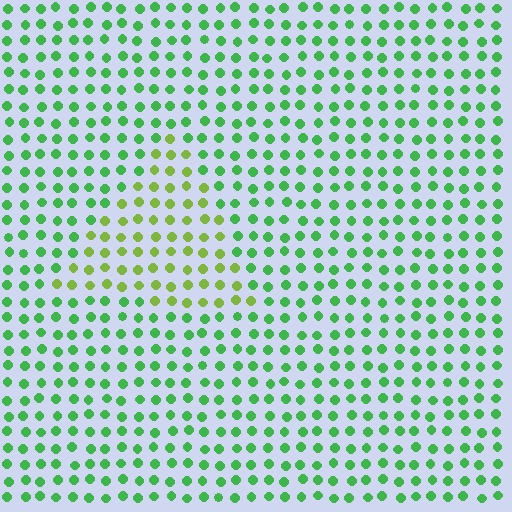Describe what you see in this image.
The image is filled with small green elements in a uniform arrangement. A triangle-shaped region is visible where the elements are tinted to a slightly different hue, forming a subtle color boundary.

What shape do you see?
I see a triangle.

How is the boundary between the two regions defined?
The boundary is defined purely by a slight shift in hue (about 38 degrees). Spacing, size, and orientation are identical on both sides.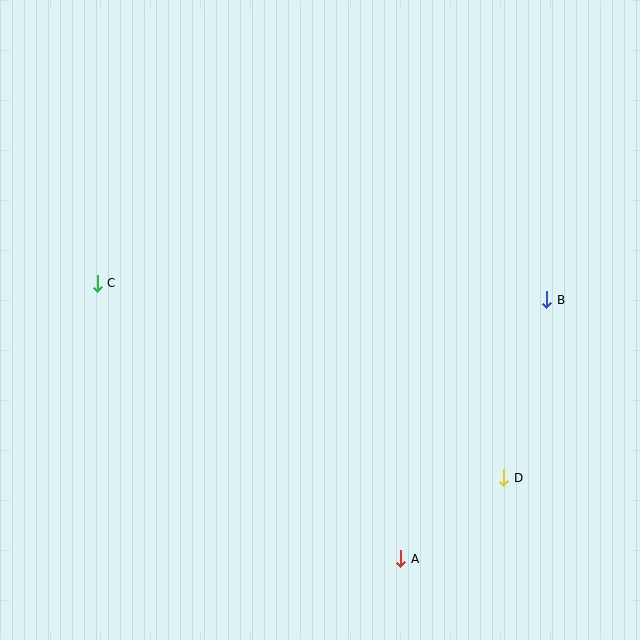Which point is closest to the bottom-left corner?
Point C is closest to the bottom-left corner.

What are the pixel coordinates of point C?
Point C is at (97, 283).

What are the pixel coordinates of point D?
Point D is at (504, 478).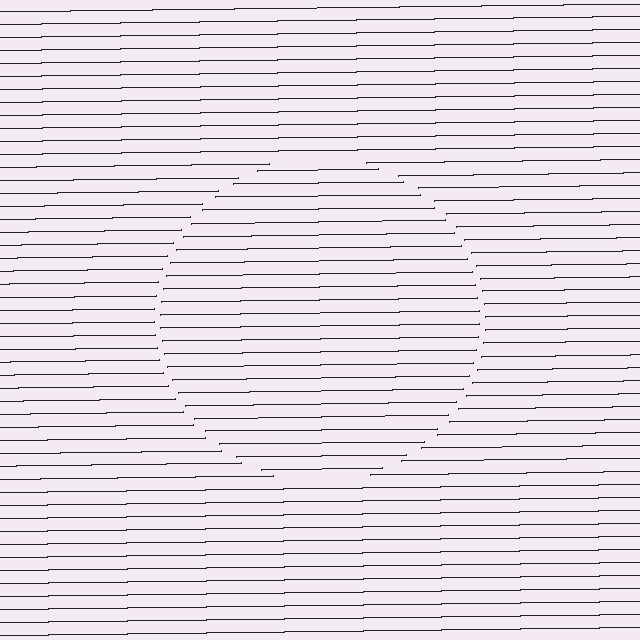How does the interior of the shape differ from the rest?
The interior of the shape contains the same grating, shifted by half a period — the contour is defined by the phase discontinuity where line-ends from the inner and outer gratings abut.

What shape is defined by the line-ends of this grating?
An illusory circle. The interior of the shape contains the same grating, shifted by half a period — the contour is defined by the phase discontinuity where line-ends from the inner and outer gratings abut.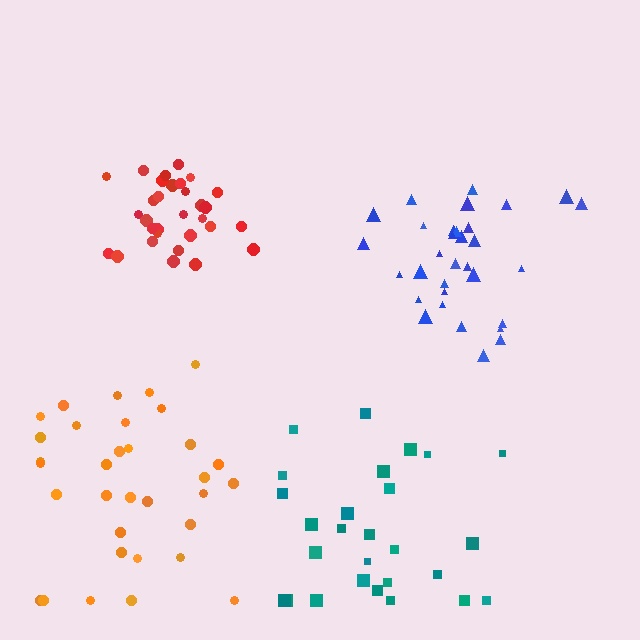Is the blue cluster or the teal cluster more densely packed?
Blue.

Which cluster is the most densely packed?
Red.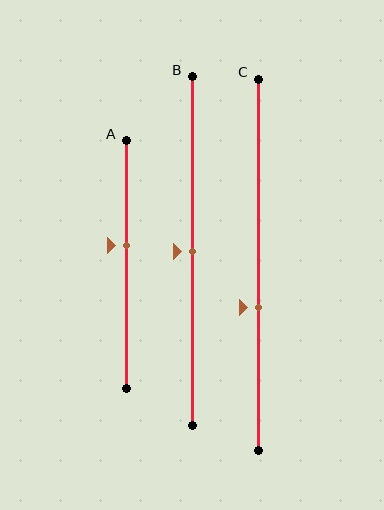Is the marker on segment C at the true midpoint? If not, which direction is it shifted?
No, the marker on segment C is shifted downward by about 12% of the segment length.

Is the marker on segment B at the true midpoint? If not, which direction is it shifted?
Yes, the marker on segment B is at the true midpoint.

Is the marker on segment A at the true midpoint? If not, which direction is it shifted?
No, the marker on segment A is shifted upward by about 8% of the segment length.